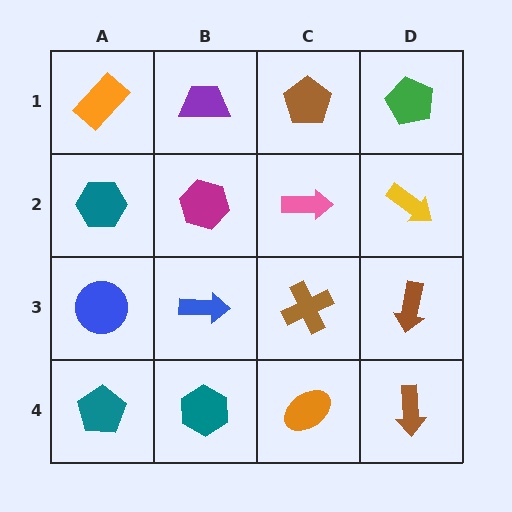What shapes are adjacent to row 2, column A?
An orange rectangle (row 1, column A), a blue circle (row 3, column A), a magenta hexagon (row 2, column B).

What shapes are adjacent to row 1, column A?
A teal hexagon (row 2, column A), a purple trapezoid (row 1, column B).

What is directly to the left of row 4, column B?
A teal pentagon.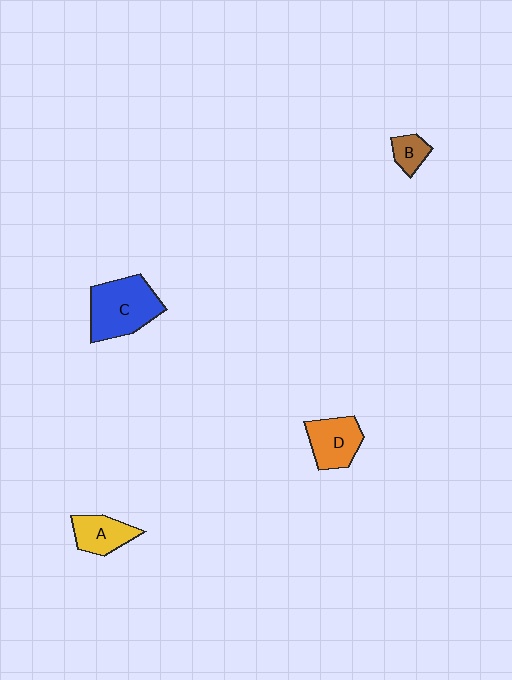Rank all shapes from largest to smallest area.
From largest to smallest: C (blue), D (orange), A (yellow), B (brown).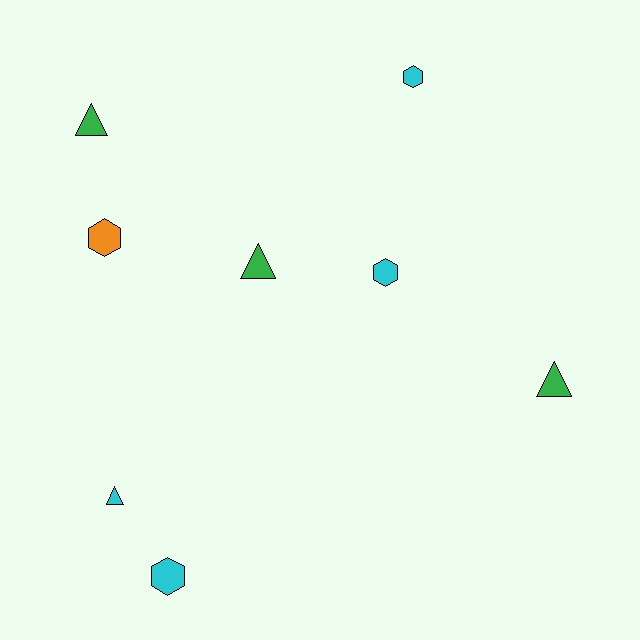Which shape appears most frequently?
Triangle, with 4 objects.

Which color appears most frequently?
Cyan, with 4 objects.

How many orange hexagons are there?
There is 1 orange hexagon.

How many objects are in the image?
There are 8 objects.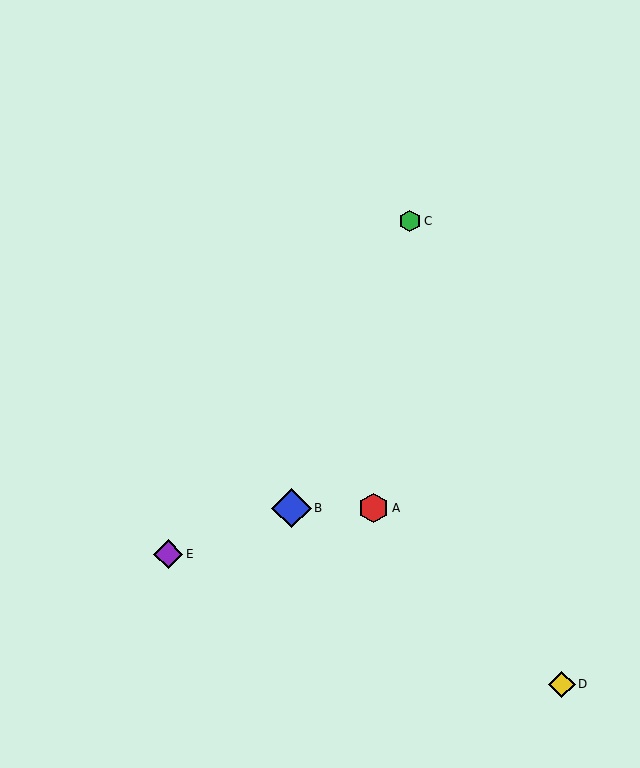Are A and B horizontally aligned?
Yes, both are at y≈508.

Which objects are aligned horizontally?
Objects A, B are aligned horizontally.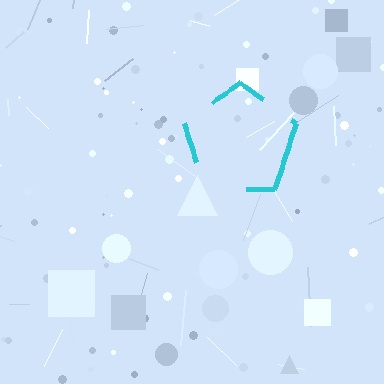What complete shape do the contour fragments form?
The contour fragments form a pentagon.